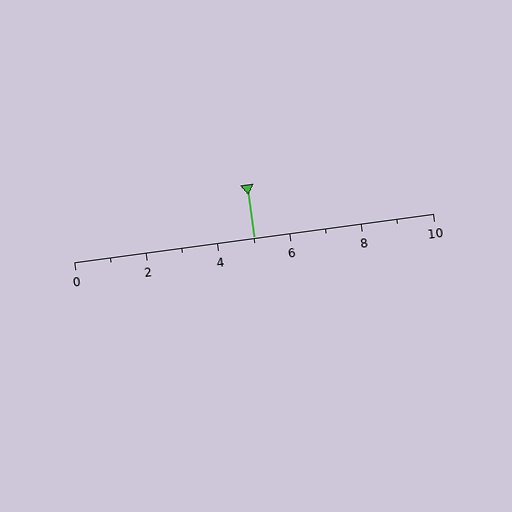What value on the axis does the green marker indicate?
The marker indicates approximately 5.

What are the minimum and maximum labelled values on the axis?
The axis runs from 0 to 10.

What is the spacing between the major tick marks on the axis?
The major ticks are spaced 2 apart.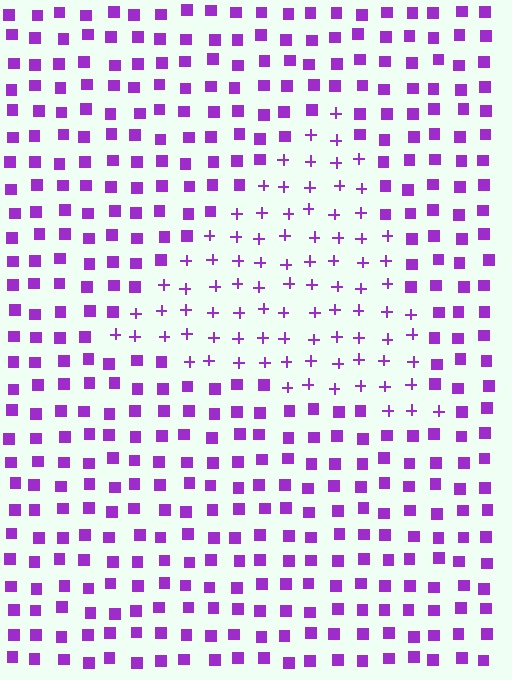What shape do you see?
I see a triangle.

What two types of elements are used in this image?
The image uses plus signs inside the triangle region and squares outside it.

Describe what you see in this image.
The image is filled with small purple elements arranged in a uniform grid. A triangle-shaped region contains plus signs, while the surrounding area contains squares. The boundary is defined purely by the change in element shape.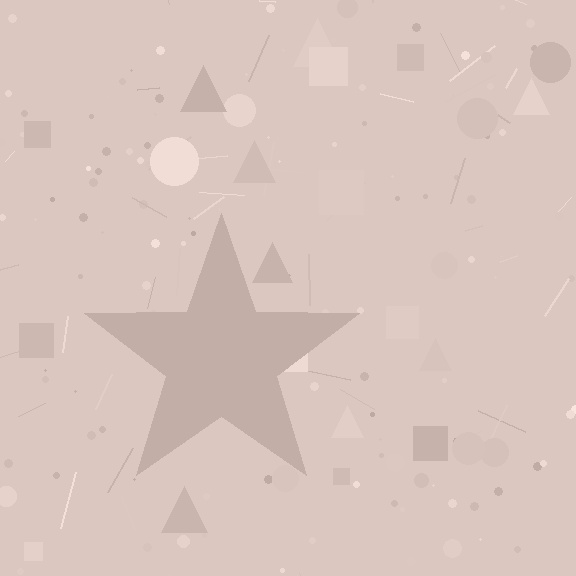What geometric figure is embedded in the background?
A star is embedded in the background.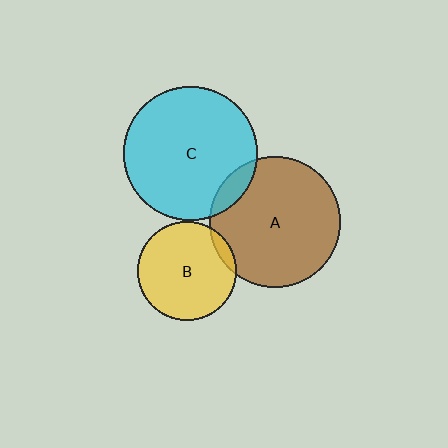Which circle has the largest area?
Circle C (cyan).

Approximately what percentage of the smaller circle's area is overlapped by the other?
Approximately 10%.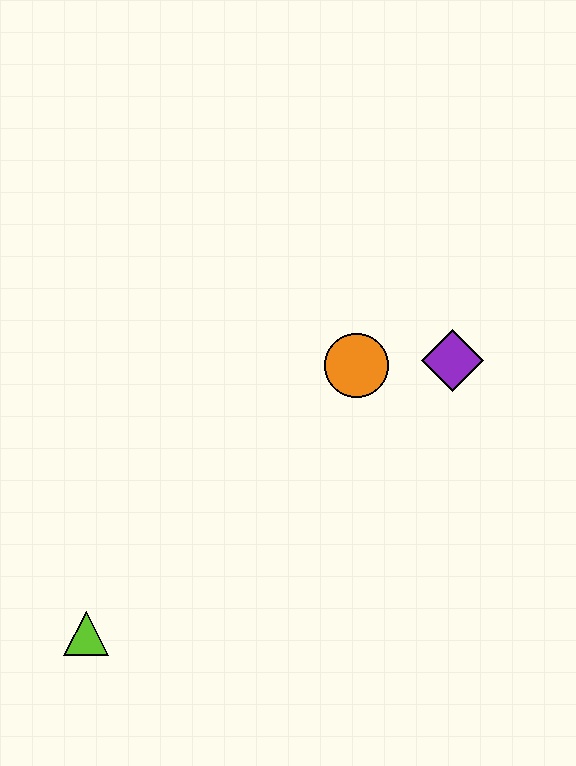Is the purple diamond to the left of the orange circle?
No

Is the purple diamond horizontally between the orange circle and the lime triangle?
No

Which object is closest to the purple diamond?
The orange circle is closest to the purple diamond.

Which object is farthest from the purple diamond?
The lime triangle is farthest from the purple diamond.